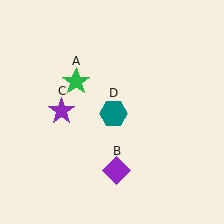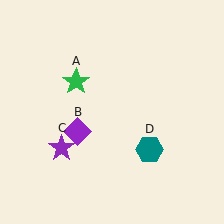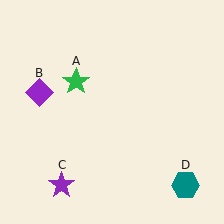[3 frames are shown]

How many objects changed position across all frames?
3 objects changed position: purple diamond (object B), purple star (object C), teal hexagon (object D).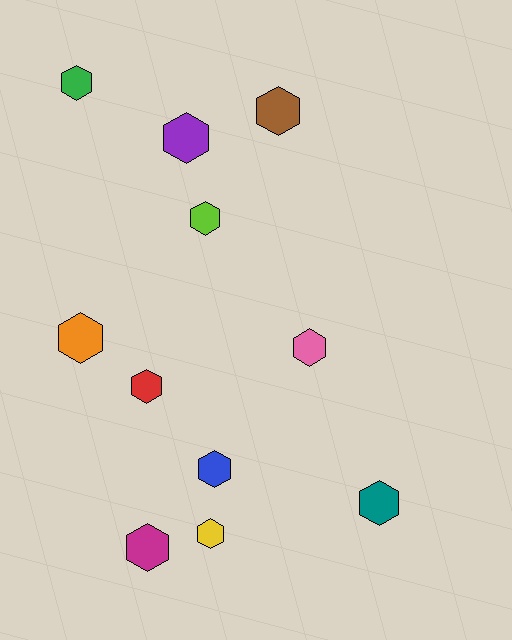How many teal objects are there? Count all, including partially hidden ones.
There is 1 teal object.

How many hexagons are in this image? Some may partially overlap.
There are 11 hexagons.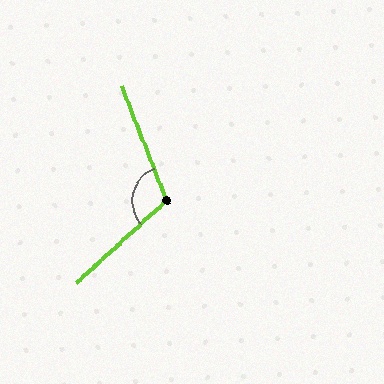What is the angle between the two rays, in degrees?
Approximately 111 degrees.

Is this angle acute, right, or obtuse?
It is obtuse.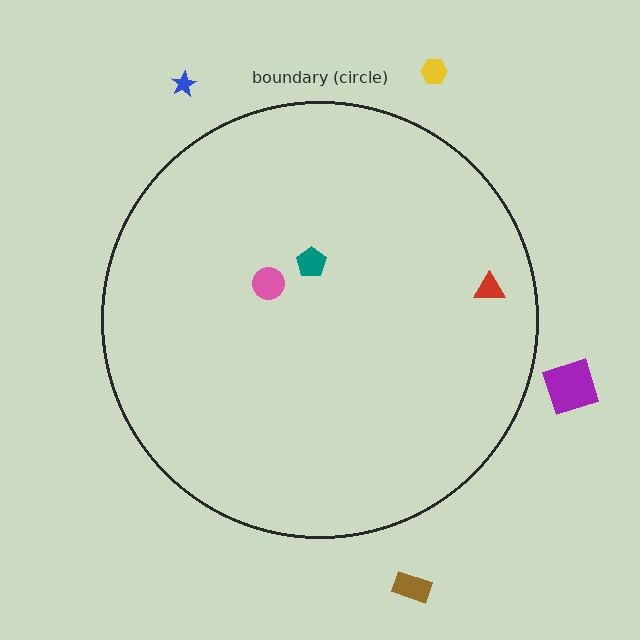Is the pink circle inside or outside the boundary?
Inside.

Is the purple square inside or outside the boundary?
Outside.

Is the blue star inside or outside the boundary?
Outside.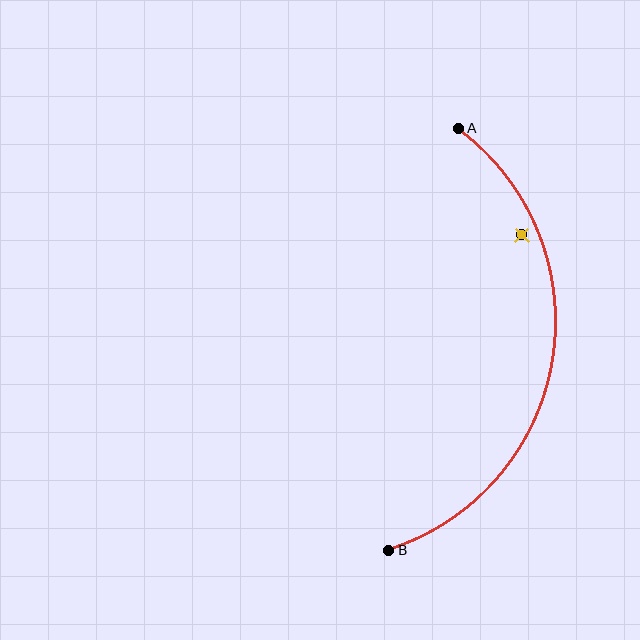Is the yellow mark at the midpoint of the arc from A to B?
No — the yellow mark does not lie on the arc at all. It sits slightly inside the curve.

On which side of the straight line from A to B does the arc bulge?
The arc bulges to the right of the straight line connecting A and B.